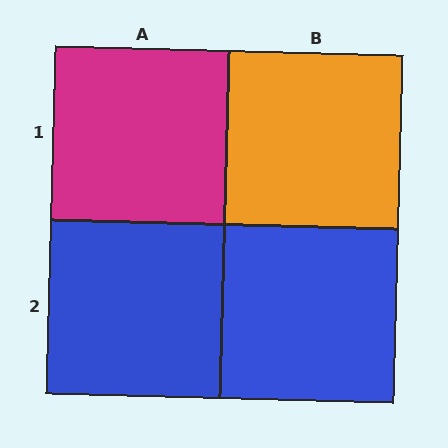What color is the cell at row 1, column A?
Magenta.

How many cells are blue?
2 cells are blue.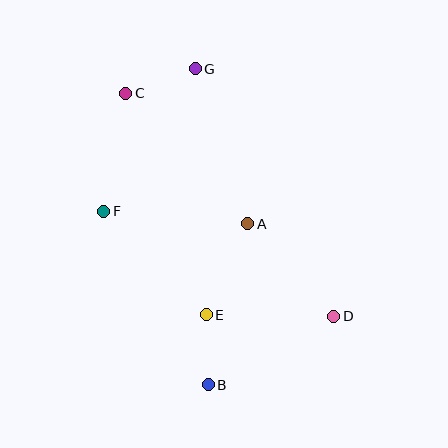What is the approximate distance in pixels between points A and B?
The distance between A and B is approximately 165 pixels.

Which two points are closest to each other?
Points B and E are closest to each other.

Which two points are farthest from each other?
Points B and G are farthest from each other.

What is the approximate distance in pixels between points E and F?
The distance between E and F is approximately 145 pixels.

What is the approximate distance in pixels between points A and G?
The distance between A and G is approximately 164 pixels.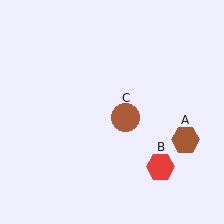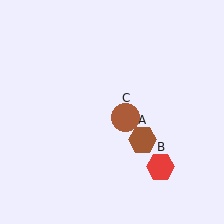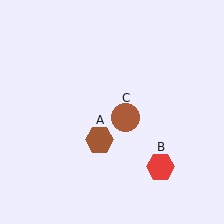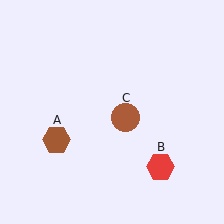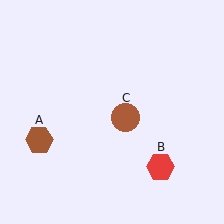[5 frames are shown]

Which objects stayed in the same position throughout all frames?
Red hexagon (object B) and brown circle (object C) remained stationary.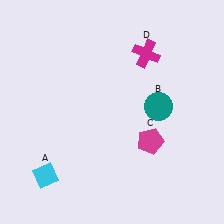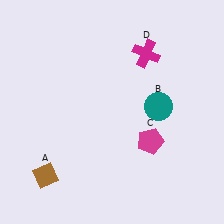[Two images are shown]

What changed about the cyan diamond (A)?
In Image 1, A is cyan. In Image 2, it changed to brown.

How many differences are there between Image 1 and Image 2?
There is 1 difference between the two images.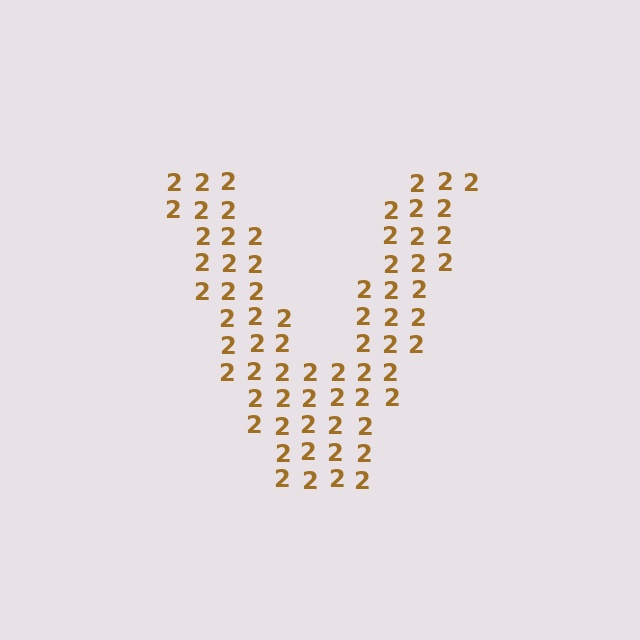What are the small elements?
The small elements are digit 2's.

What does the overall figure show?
The overall figure shows the letter V.